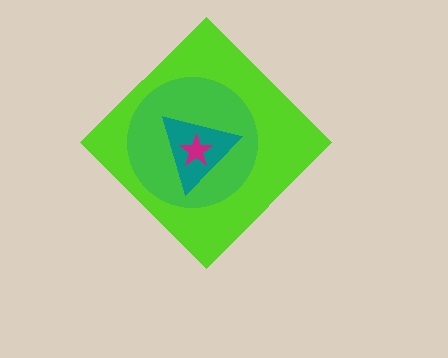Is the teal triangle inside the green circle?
Yes.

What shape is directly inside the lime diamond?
The green circle.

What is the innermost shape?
The magenta star.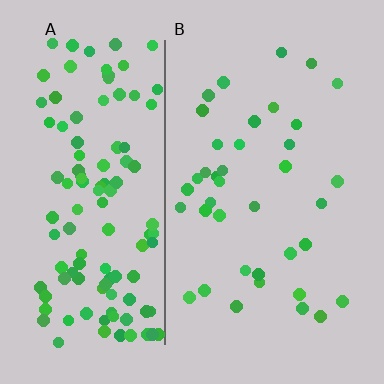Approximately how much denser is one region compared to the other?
Approximately 3.2× — region A over region B.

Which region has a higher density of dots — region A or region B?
A (the left).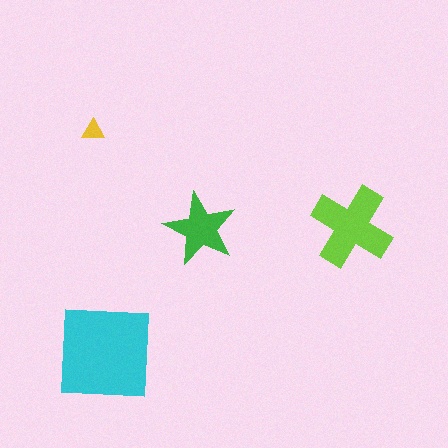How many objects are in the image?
There are 4 objects in the image.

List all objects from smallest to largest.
The yellow triangle, the green star, the lime cross, the cyan square.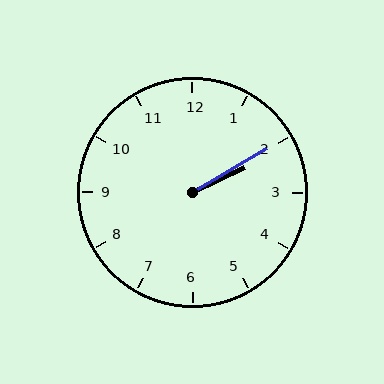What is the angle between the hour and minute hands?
Approximately 5 degrees.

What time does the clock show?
2:10.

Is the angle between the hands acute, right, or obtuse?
It is acute.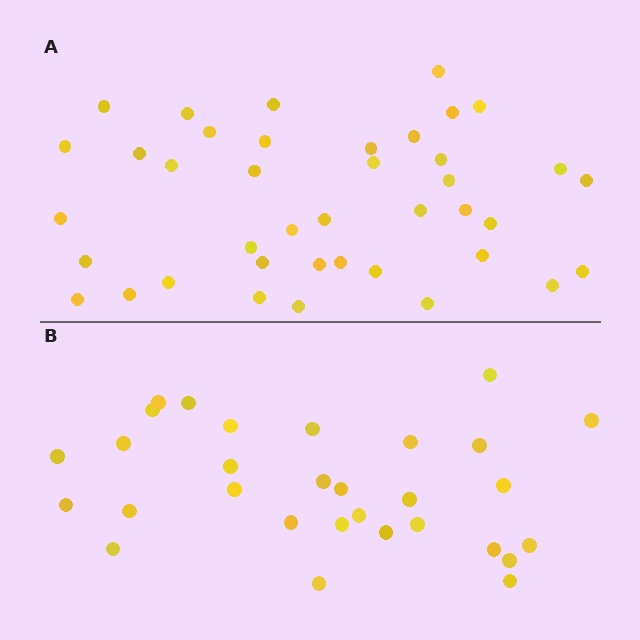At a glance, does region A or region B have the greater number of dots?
Region A (the top region) has more dots.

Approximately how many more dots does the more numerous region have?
Region A has roughly 10 or so more dots than region B.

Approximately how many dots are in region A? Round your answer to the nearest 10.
About 40 dots.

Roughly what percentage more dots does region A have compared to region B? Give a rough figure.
About 35% more.